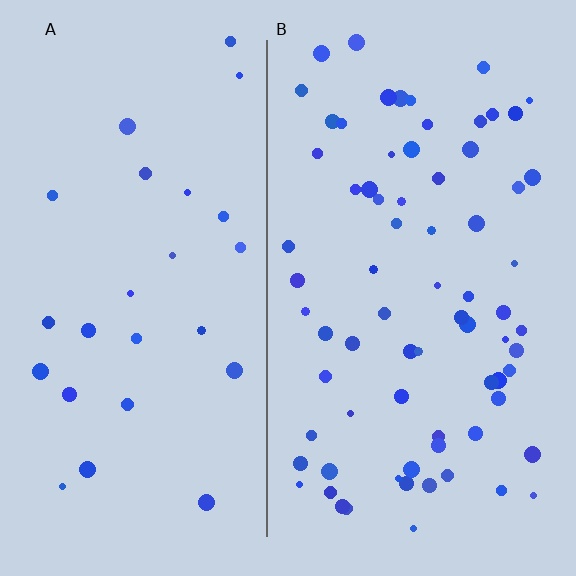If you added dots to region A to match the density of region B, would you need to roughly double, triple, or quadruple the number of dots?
Approximately triple.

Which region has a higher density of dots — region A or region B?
B (the right).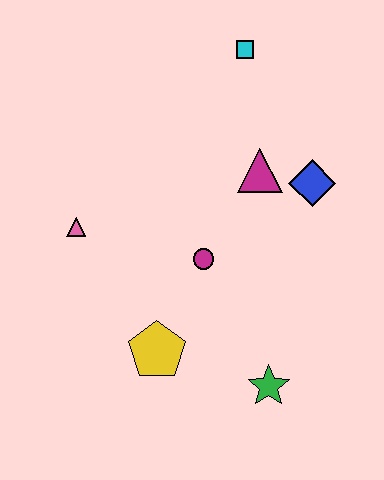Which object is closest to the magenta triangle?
The blue diamond is closest to the magenta triangle.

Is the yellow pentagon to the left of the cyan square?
Yes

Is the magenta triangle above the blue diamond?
Yes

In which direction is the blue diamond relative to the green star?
The blue diamond is above the green star.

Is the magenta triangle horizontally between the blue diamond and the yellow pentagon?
Yes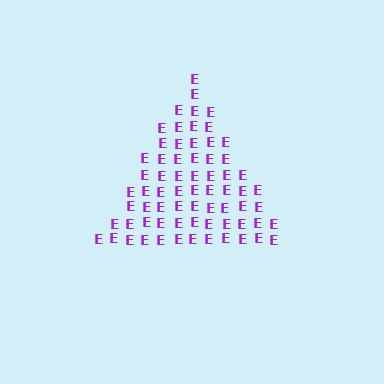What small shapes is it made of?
It is made of small letter E's.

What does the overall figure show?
The overall figure shows a triangle.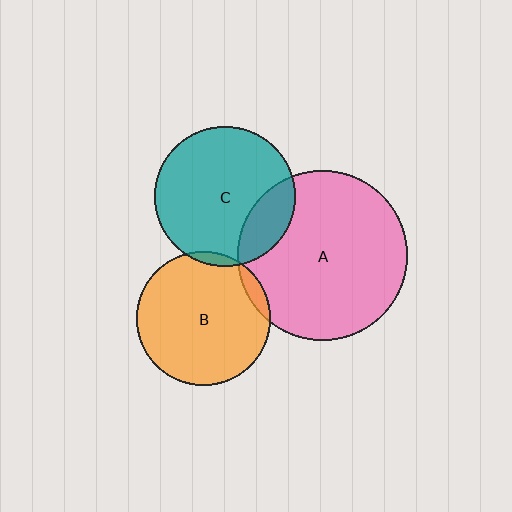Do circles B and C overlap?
Yes.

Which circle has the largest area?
Circle A (pink).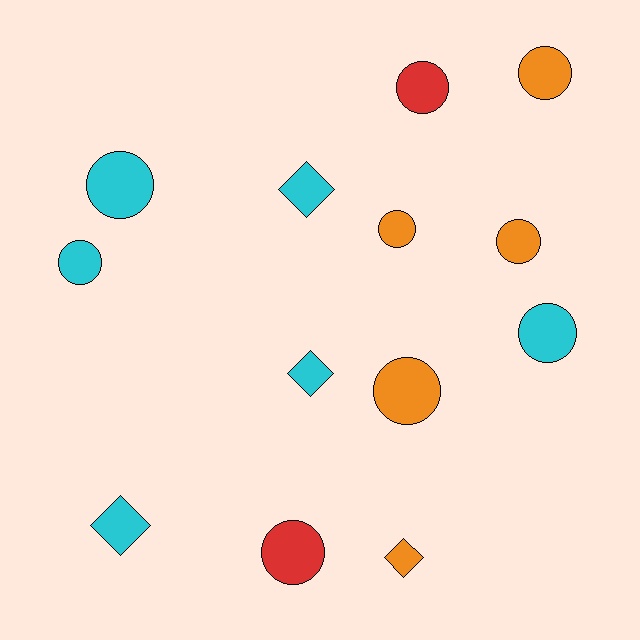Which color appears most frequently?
Cyan, with 6 objects.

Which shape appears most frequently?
Circle, with 9 objects.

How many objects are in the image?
There are 13 objects.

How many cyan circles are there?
There are 3 cyan circles.